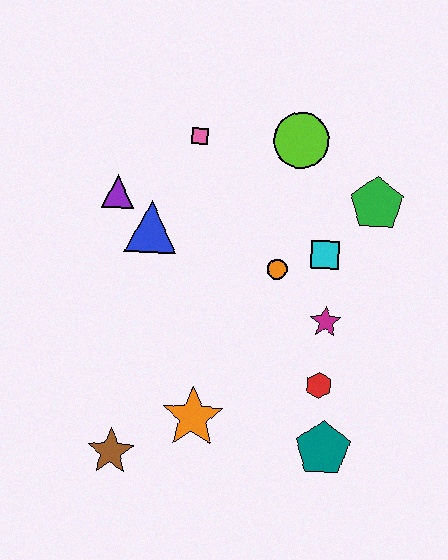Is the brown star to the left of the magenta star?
Yes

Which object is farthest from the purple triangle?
The teal pentagon is farthest from the purple triangle.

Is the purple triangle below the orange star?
No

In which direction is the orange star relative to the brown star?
The orange star is to the right of the brown star.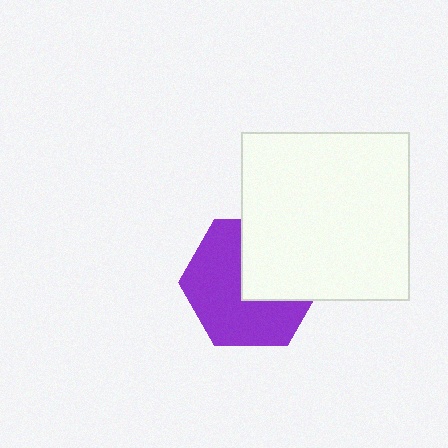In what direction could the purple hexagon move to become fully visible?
The purple hexagon could move toward the lower-left. That would shift it out from behind the white square entirely.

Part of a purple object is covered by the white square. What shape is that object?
It is a hexagon.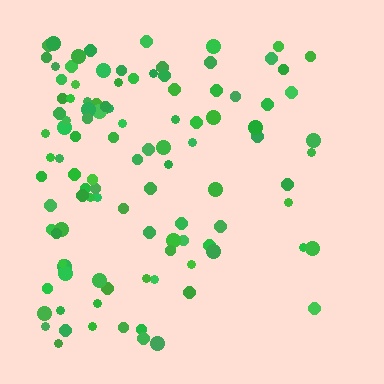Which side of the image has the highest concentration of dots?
The left.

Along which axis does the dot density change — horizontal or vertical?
Horizontal.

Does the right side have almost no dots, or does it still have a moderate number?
Still a moderate number, just noticeably fewer than the left.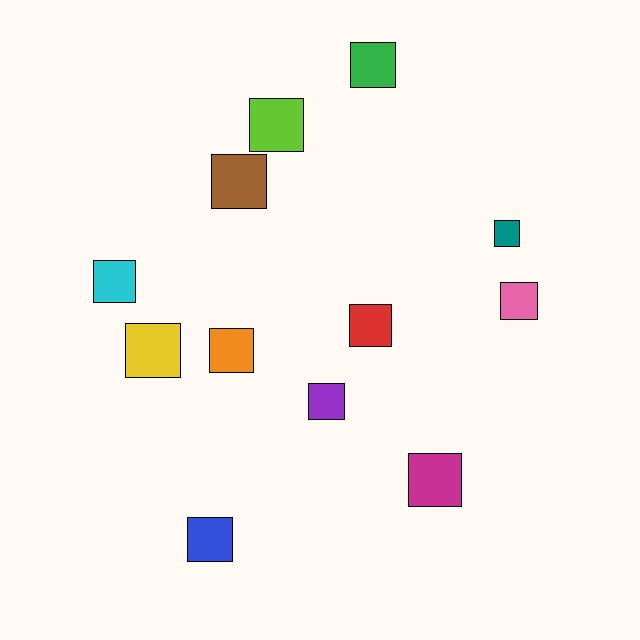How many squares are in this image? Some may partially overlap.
There are 12 squares.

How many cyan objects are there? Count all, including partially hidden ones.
There is 1 cyan object.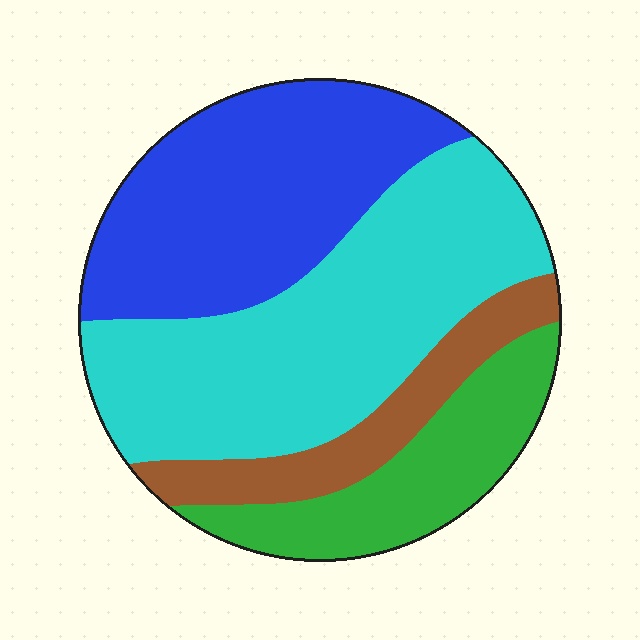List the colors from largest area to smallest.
From largest to smallest: cyan, blue, green, brown.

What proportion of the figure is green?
Green covers roughly 15% of the figure.